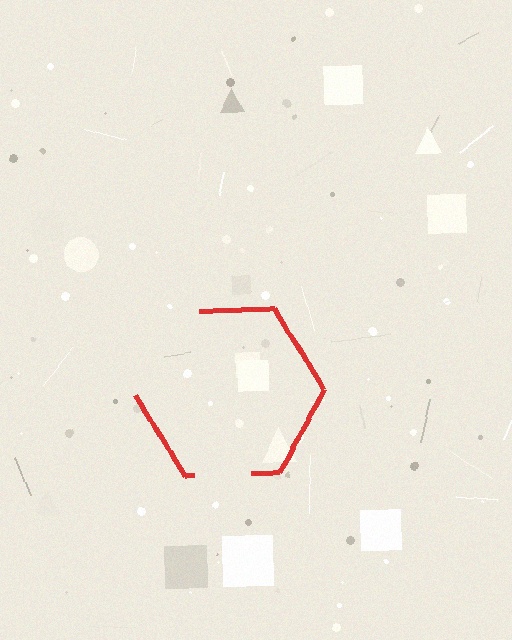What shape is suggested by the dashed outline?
The dashed outline suggests a hexagon.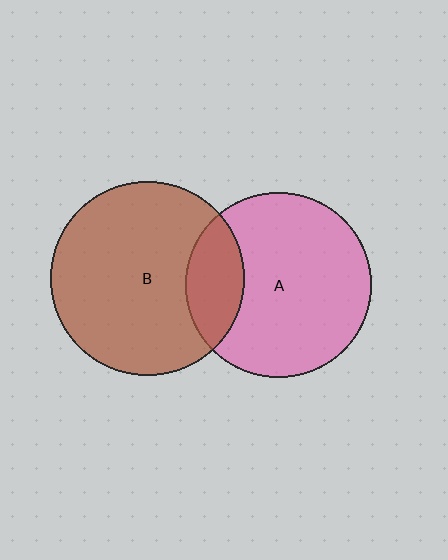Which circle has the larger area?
Circle B (brown).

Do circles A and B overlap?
Yes.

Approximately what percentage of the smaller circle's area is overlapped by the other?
Approximately 20%.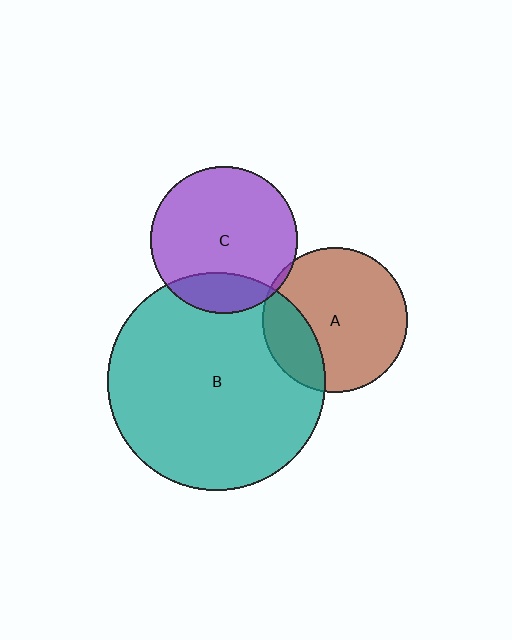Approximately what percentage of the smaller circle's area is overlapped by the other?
Approximately 5%.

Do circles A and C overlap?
Yes.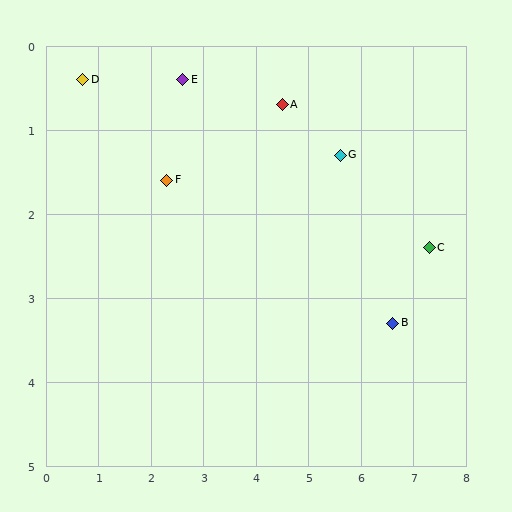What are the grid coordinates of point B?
Point B is at approximately (6.6, 3.3).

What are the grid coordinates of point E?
Point E is at approximately (2.6, 0.4).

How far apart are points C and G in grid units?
Points C and G are about 2.0 grid units apart.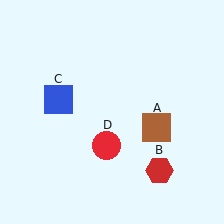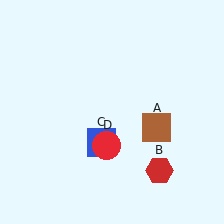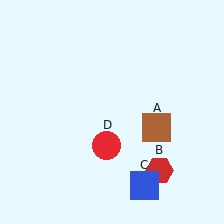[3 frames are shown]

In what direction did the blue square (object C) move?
The blue square (object C) moved down and to the right.